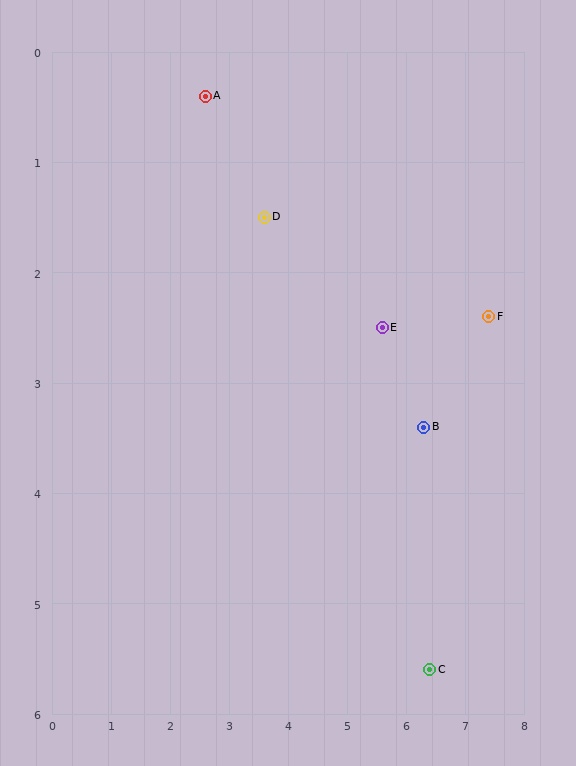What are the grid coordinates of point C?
Point C is at approximately (6.4, 5.6).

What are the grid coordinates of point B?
Point B is at approximately (6.3, 3.4).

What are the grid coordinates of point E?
Point E is at approximately (5.6, 2.5).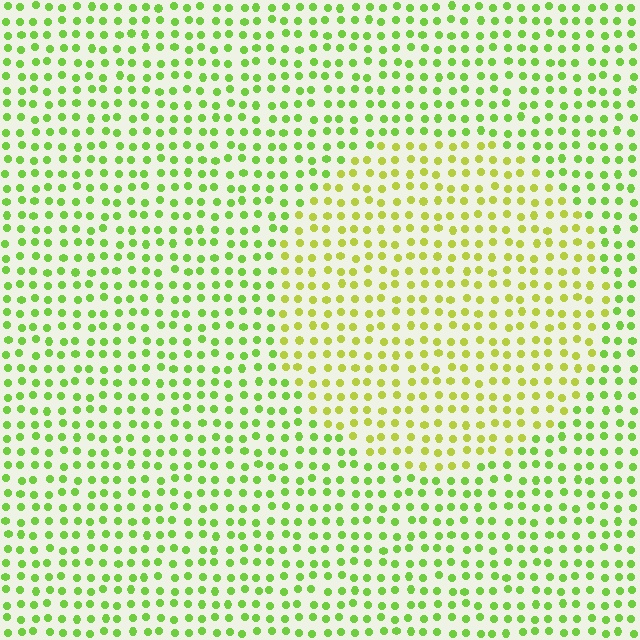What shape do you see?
I see a circle.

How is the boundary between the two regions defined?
The boundary is defined purely by a slight shift in hue (about 30 degrees). Spacing, size, and orientation are identical on both sides.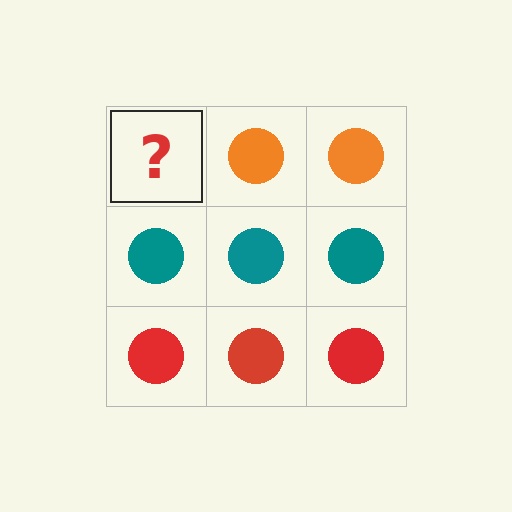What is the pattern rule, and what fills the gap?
The rule is that each row has a consistent color. The gap should be filled with an orange circle.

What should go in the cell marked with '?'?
The missing cell should contain an orange circle.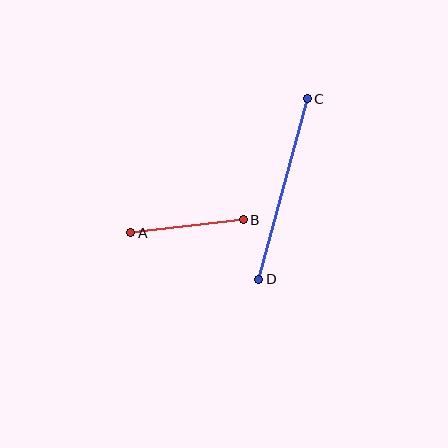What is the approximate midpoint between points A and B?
The midpoint is at approximately (187, 226) pixels.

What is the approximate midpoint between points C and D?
The midpoint is at approximately (283, 189) pixels.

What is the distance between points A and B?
The distance is approximately 113 pixels.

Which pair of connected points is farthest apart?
Points C and D are farthest apart.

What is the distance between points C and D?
The distance is approximately 187 pixels.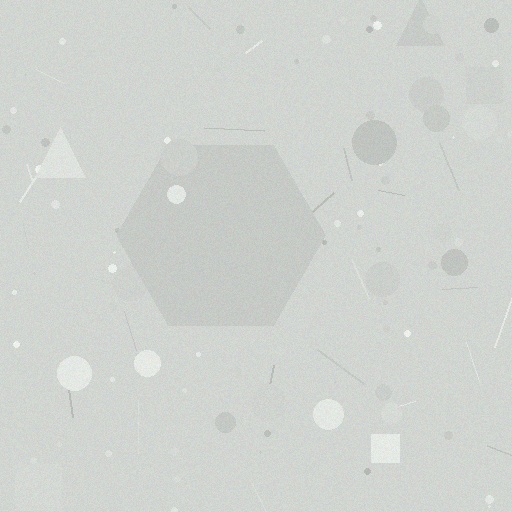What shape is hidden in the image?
A hexagon is hidden in the image.